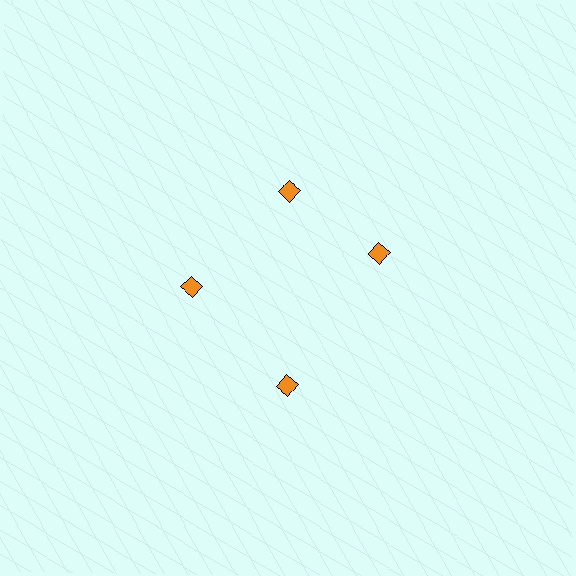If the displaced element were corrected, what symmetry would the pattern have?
It would have 4-fold rotational symmetry — the pattern would map onto itself every 90 degrees.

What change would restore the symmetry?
The symmetry would be restored by rotating it back into even spacing with its neighbors so that all 4 diamonds sit at equal angles and equal distance from the center.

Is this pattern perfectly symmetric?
No. The 4 orange diamonds are arranged in a ring, but one element near the 3 o'clock position is rotated out of alignment along the ring, breaking the 4-fold rotational symmetry.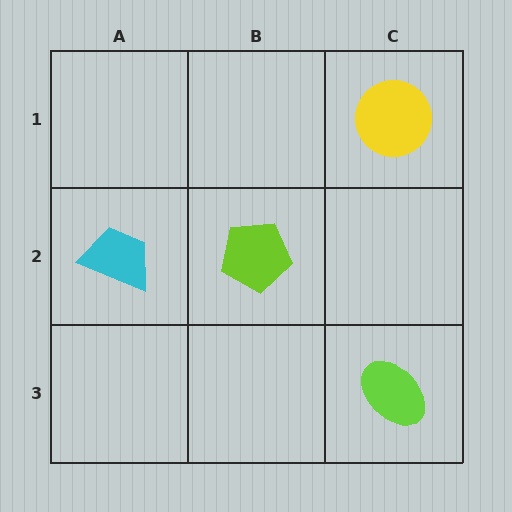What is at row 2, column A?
A cyan trapezoid.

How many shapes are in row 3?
1 shape.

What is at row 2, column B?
A lime pentagon.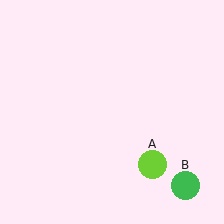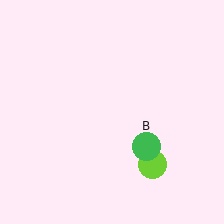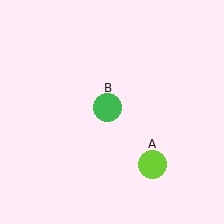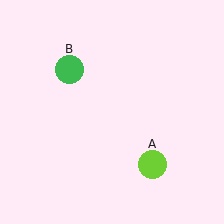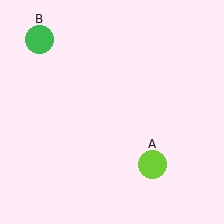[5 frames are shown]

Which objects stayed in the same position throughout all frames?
Lime circle (object A) remained stationary.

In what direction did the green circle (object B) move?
The green circle (object B) moved up and to the left.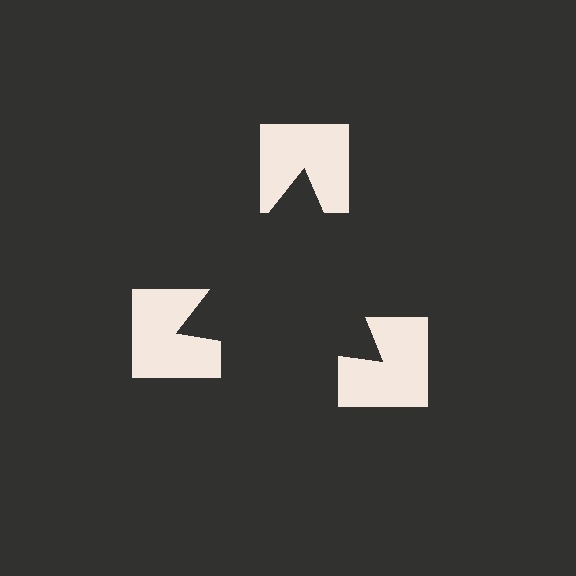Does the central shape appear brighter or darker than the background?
It typically appears slightly darker than the background, even though no actual brightness change is drawn.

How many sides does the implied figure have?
3 sides.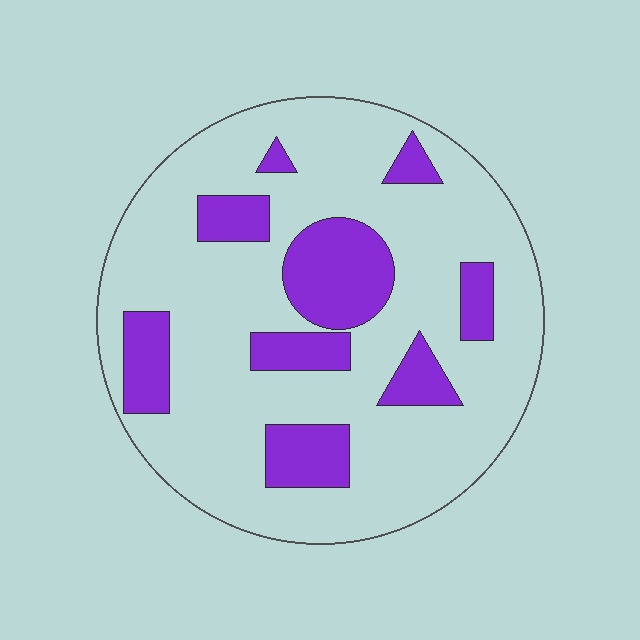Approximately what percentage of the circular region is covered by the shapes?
Approximately 25%.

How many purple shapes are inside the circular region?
9.